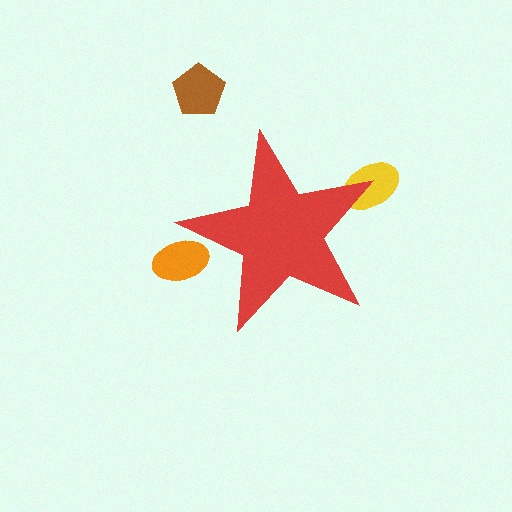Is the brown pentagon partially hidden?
No, the brown pentagon is fully visible.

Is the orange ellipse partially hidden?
Yes, the orange ellipse is partially hidden behind the red star.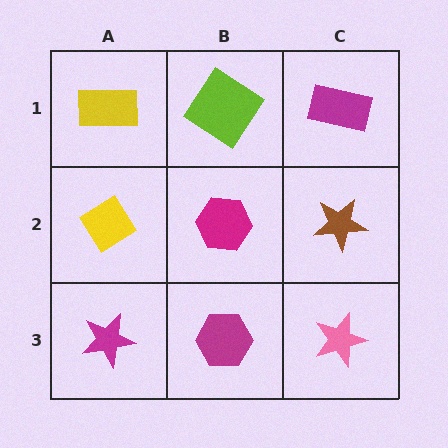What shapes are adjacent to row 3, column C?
A brown star (row 2, column C), a magenta hexagon (row 3, column B).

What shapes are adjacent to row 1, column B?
A magenta hexagon (row 2, column B), a yellow rectangle (row 1, column A), a magenta rectangle (row 1, column C).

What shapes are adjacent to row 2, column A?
A yellow rectangle (row 1, column A), a magenta star (row 3, column A), a magenta hexagon (row 2, column B).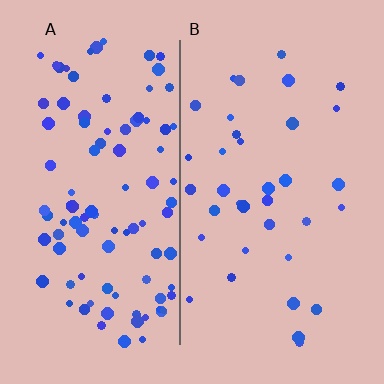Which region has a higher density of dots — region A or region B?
A (the left).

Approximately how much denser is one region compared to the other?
Approximately 2.8× — region A over region B.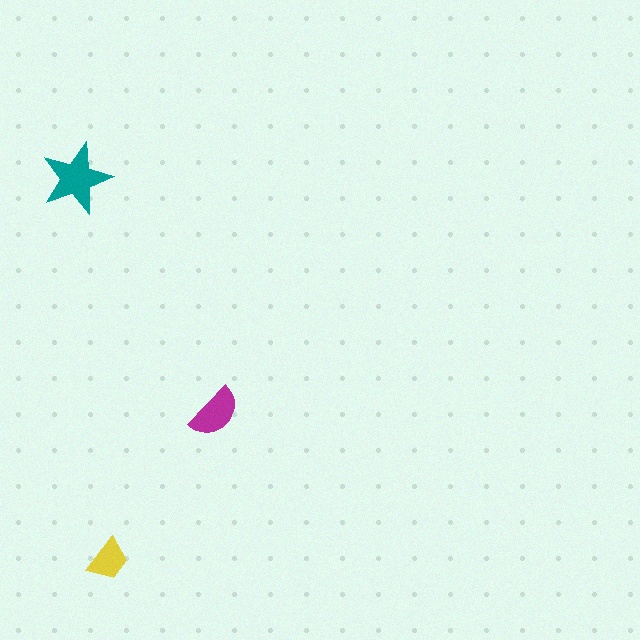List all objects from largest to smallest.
The teal star, the magenta semicircle, the yellow trapezoid.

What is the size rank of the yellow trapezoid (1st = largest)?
3rd.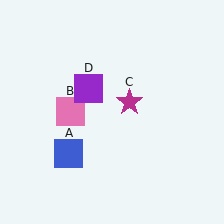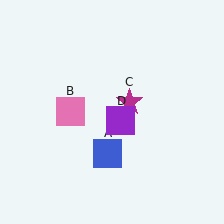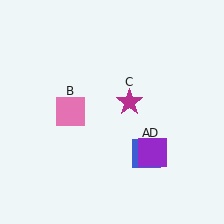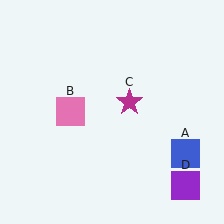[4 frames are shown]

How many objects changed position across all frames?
2 objects changed position: blue square (object A), purple square (object D).